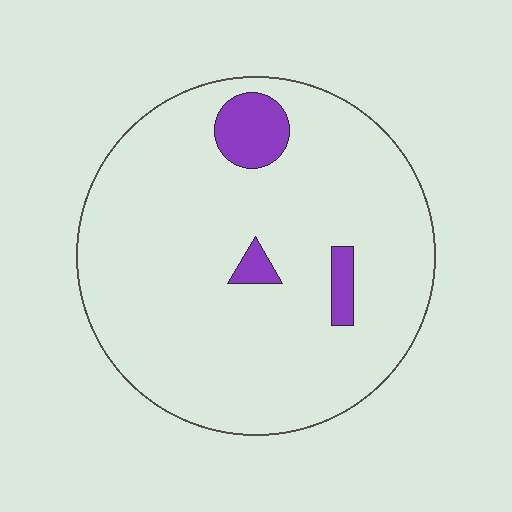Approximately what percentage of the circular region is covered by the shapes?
Approximately 10%.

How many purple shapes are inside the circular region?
3.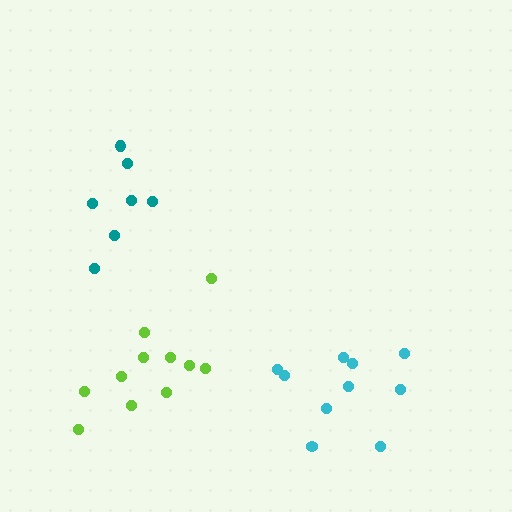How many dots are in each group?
Group 1: 10 dots, Group 2: 7 dots, Group 3: 11 dots (28 total).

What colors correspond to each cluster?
The clusters are colored: cyan, teal, lime.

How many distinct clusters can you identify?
There are 3 distinct clusters.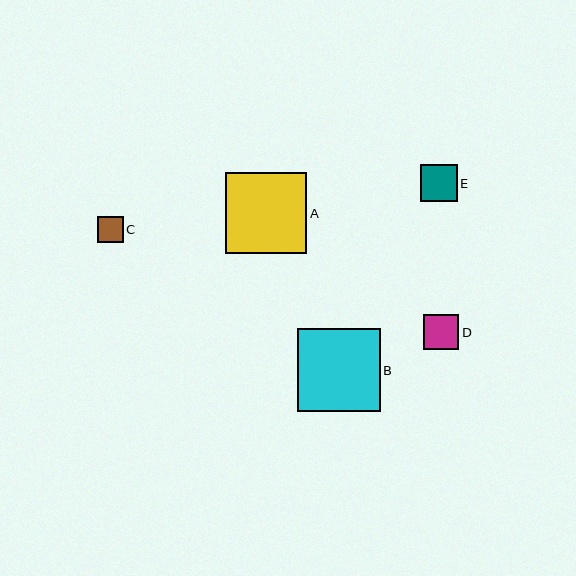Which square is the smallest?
Square C is the smallest with a size of approximately 25 pixels.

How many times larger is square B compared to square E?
Square B is approximately 2.2 times the size of square E.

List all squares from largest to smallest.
From largest to smallest: B, A, E, D, C.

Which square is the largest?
Square B is the largest with a size of approximately 82 pixels.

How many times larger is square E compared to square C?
Square E is approximately 1.5 times the size of square C.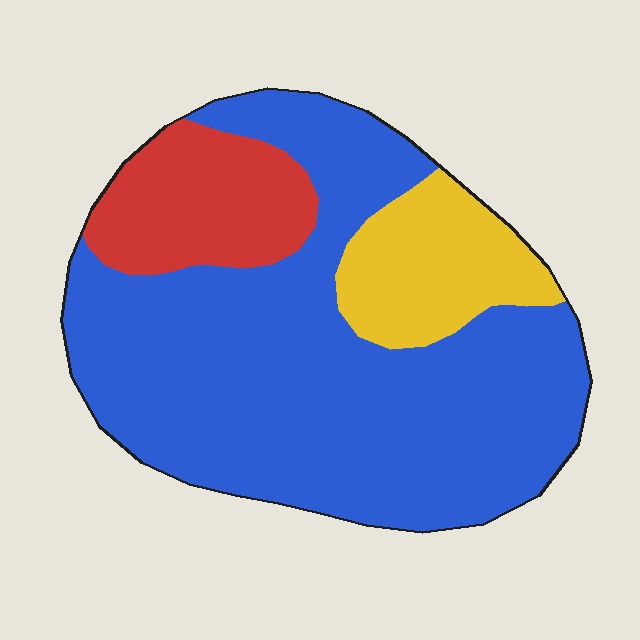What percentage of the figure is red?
Red covers 15% of the figure.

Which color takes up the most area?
Blue, at roughly 70%.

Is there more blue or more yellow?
Blue.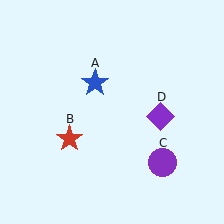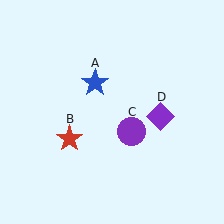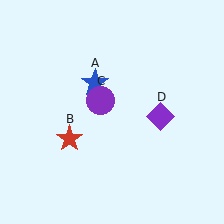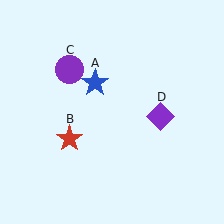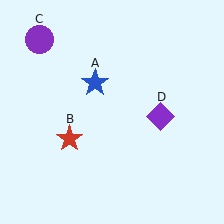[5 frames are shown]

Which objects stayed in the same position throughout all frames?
Blue star (object A) and red star (object B) and purple diamond (object D) remained stationary.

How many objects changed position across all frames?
1 object changed position: purple circle (object C).